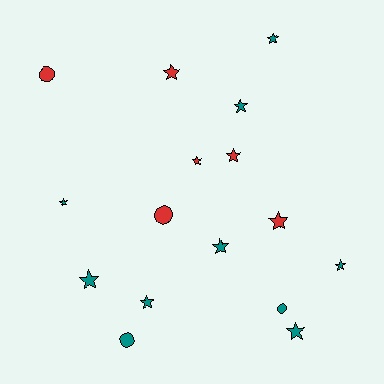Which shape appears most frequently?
Star, with 12 objects.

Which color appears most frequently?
Teal, with 10 objects.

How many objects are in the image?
There are 16 objects.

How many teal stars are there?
There are 8 teal stars.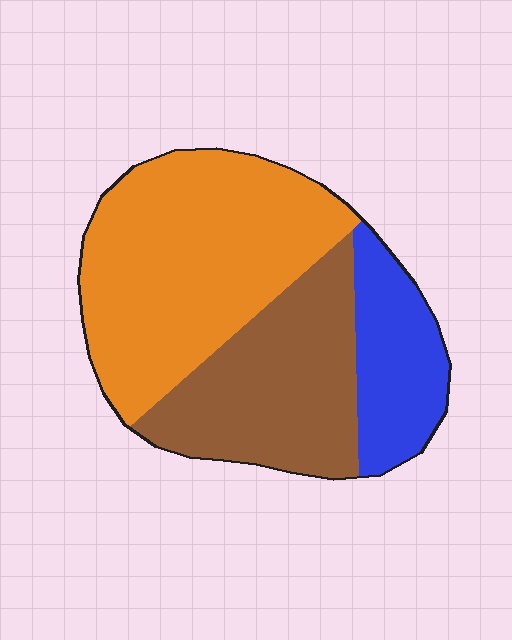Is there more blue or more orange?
Orange.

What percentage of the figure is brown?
Brown covers roughly 35% of the figure.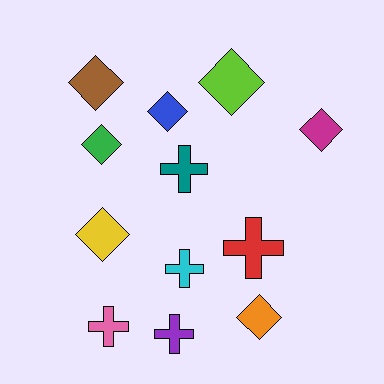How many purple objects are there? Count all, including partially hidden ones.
There is 1 purple object.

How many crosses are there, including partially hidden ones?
There are 5 crosses.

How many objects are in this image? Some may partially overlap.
There are 12 objects.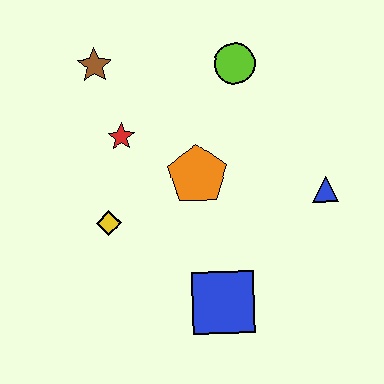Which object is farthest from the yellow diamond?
The blue triangle is farthest from the yellow diamond.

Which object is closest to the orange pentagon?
The red star is closest to the orange pentagon.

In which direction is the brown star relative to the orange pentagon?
The brown star is above the orange pentagon.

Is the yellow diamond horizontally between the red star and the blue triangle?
No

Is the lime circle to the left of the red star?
No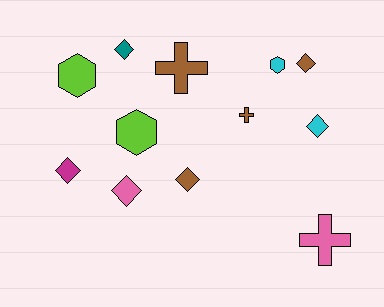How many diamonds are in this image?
There are 6 diamonds.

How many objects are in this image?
There are 12 objects.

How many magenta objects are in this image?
There is 1 magenta object.